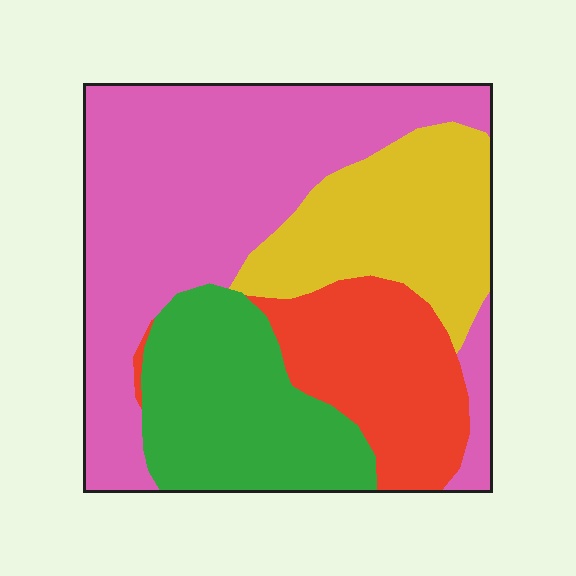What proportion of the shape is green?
Green takes up between a sixth and a third of the shape.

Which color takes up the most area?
Pink, at roughly 45%.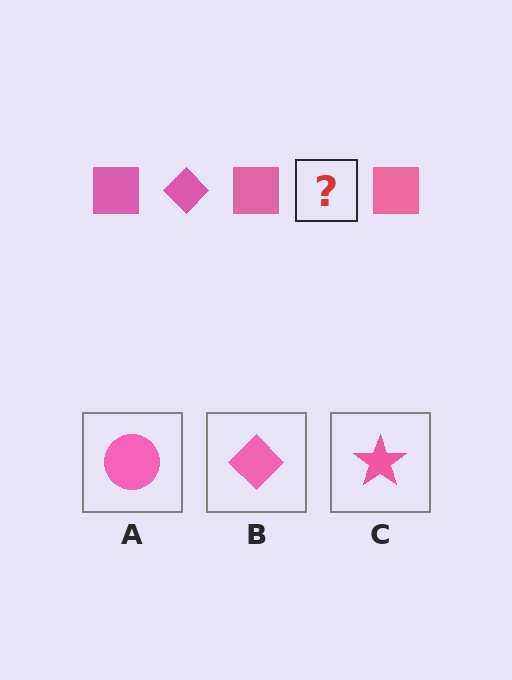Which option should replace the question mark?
Option B.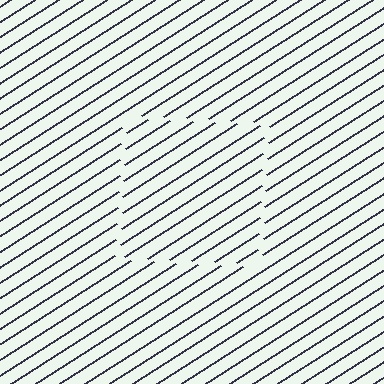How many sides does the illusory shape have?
4 sides — the line-ends trace a square.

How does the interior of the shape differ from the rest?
The interior of the shape contains the same grating, shifted by half a period — the contour is defined by the phase discontinuity where line-ends from the inner and outer gratings abut.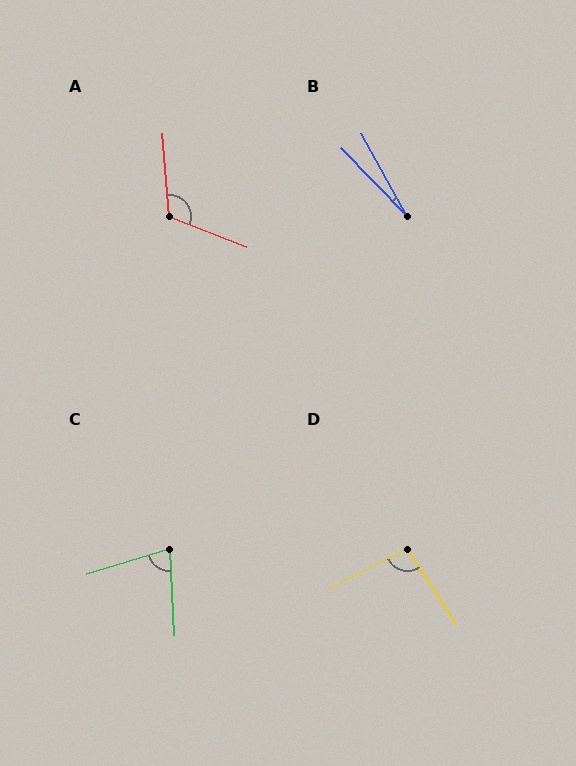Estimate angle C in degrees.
Approximately 77 degrees.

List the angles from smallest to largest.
B (15°), C (77°), D (96°), A (116°).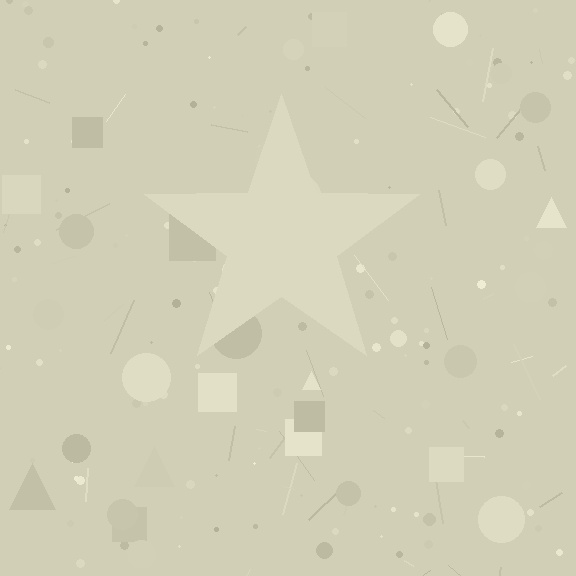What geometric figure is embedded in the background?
A star is embedded in the background.